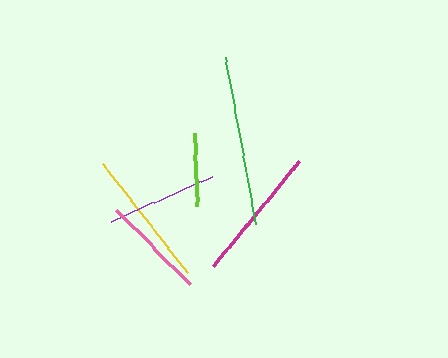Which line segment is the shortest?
The lime line is the shortest at approximately 73 pixels.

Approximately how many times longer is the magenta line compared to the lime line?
The magenta line is approximately 1.9 times the length of the lime line.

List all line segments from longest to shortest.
From longest to shortest: green, yellow, magenta, purple, pink, lime.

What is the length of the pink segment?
The pink segment is approximately 105 pixels long.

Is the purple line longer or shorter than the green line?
The green line is longer than the purple line.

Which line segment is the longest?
The green line is the longest at approximately 170 pixels.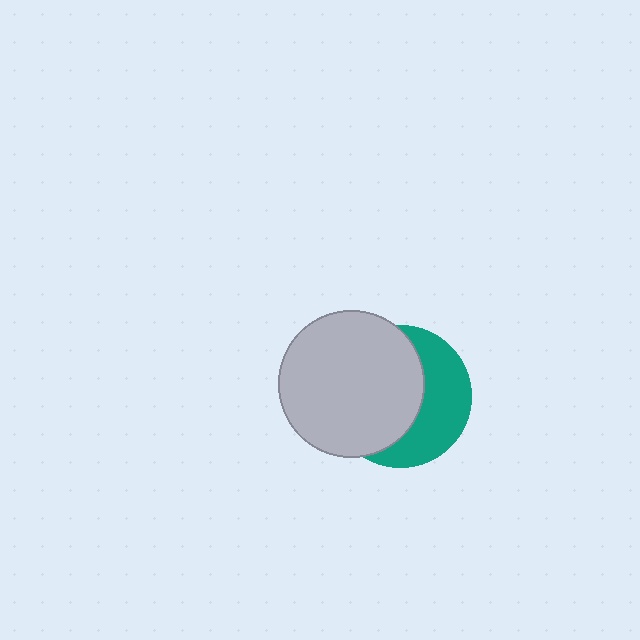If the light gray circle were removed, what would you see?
You would see the complete teal circle.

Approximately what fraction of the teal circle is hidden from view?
Roughly 58% of the teal circle is hidden behind the light gray circle.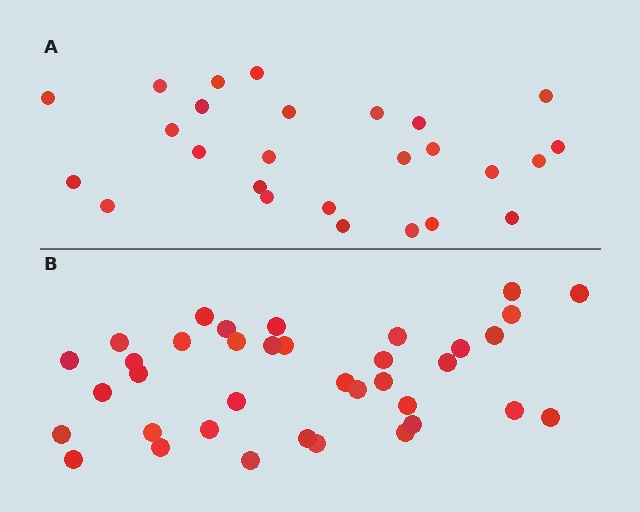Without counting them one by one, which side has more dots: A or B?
Region B (the bottom region) has more dots.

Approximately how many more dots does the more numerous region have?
Region B has roughly 12 or so more dots than region A.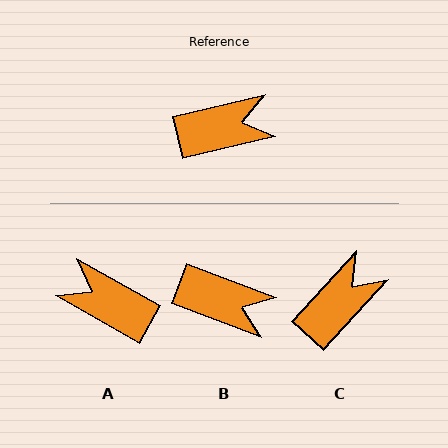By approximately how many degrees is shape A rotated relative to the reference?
Approximately 137 degrees counter-clockwise.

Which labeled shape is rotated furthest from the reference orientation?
A, about 137 degrees away.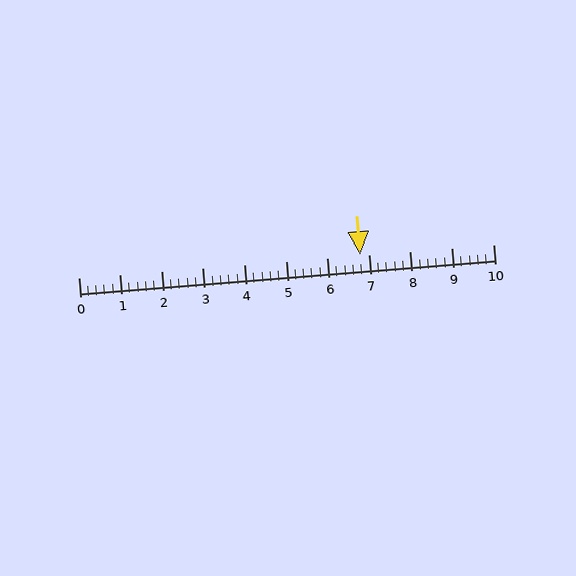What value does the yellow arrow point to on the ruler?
The yellow arrow points to approximately 6.8.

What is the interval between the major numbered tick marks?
The major tick marks are spaced 1 units apart.